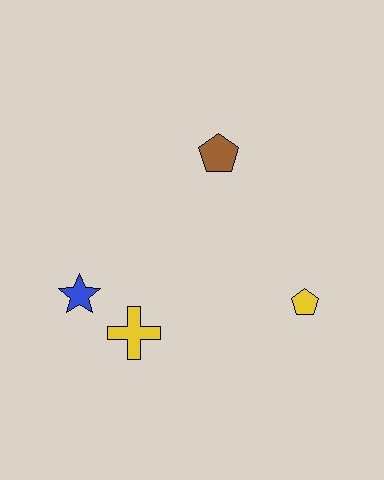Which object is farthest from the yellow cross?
The brown pentagon is farthest from the yellow cross.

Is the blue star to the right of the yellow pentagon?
No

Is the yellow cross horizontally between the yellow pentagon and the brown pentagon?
No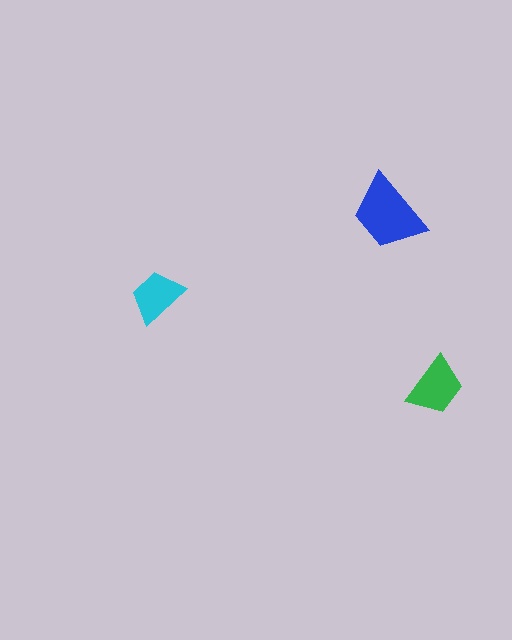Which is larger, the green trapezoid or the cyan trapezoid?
The green one.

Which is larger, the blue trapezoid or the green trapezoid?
The blue one.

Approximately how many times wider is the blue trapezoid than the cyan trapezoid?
About 1.5 times wider.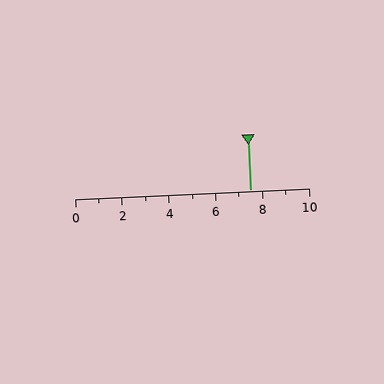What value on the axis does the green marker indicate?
The marker indicates approximately 7.5.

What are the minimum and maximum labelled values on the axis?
The axis runs from 0 to 10.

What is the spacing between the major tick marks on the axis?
The major ticks are spaced 2 apart.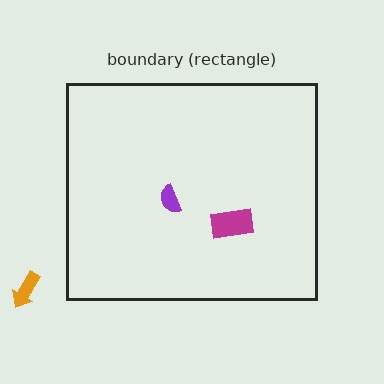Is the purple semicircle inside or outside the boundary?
Inside.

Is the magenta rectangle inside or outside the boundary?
Inside.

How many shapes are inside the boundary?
2 inside, 1 outside.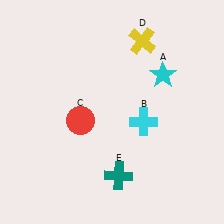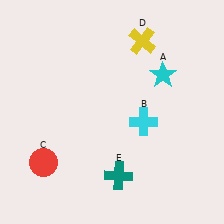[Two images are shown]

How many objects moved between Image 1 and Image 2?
1 object moved between the two images.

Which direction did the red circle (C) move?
The red circle (C) moved down.